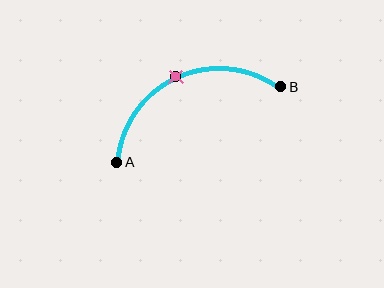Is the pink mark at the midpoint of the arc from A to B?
Yes. The pink mark lies on the arc at equal arc-length from both A and B — it is the arc midpoint.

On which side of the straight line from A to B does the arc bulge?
The arc bulges above the straight line connecting A and B.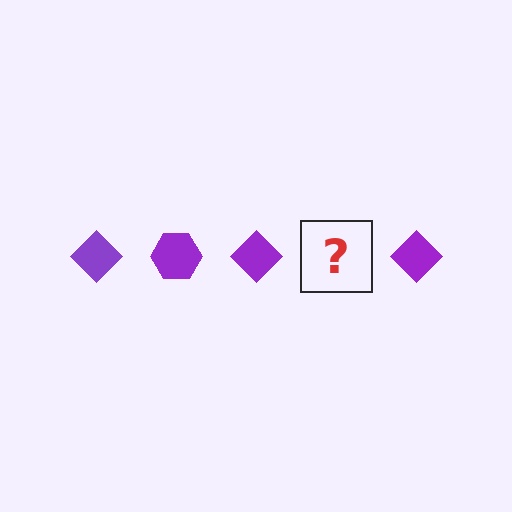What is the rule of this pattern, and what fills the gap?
The rule is that the pattern cycles through diamond, hexagon shapes in purple. The gap should be filled with a purple hexagon.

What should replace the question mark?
The question mark should be replaced with a purple hexagon.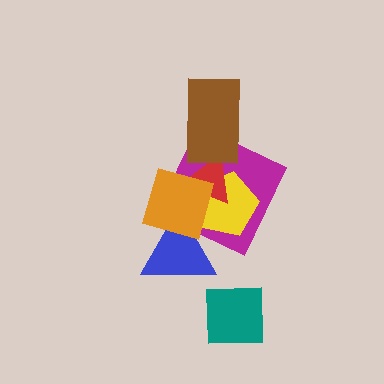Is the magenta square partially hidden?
Yes, it is partially covered by another shape.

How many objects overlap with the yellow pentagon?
4 objects overlap with the yellow pentagon.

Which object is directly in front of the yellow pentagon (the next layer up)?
The red triangle is directly in front of the yellow pentagon.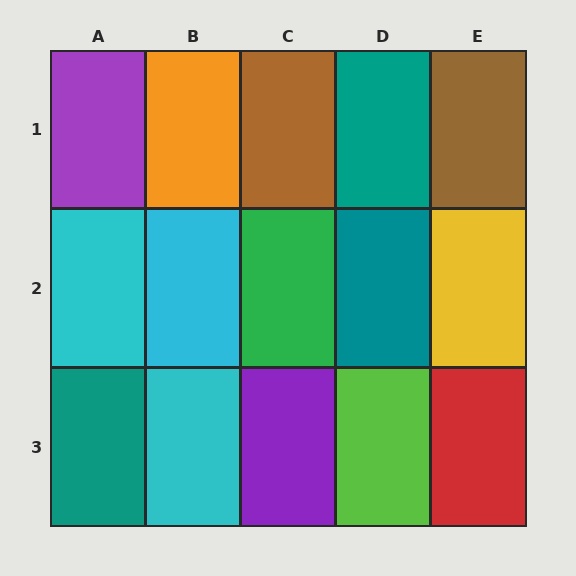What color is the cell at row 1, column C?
Brown.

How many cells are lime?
1 cell is lime.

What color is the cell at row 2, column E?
Yellow.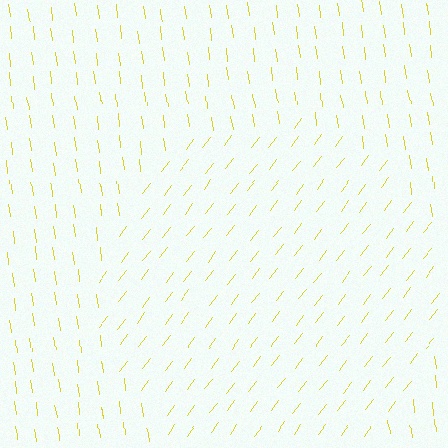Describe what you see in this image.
The image is filled with small yellow line segments. A circle region in the image has lines oriented differently from the surrounding lines, creating a visible texture boundary.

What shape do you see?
I see a circle.